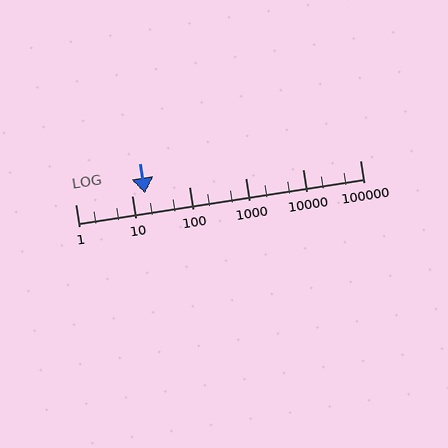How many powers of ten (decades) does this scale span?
The scale spans 5 decades, from 1 to 100000.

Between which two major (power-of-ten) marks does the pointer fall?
The pointer is between 10 and 100.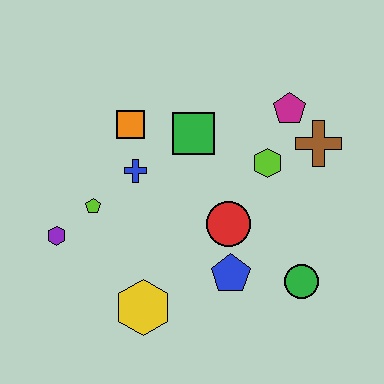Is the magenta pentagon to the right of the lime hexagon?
Yes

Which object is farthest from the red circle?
The purple hexagon is farthest from the red circle.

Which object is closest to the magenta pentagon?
The brown cross is closest to the magenta pentagon.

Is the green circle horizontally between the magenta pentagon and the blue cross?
No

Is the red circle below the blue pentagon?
No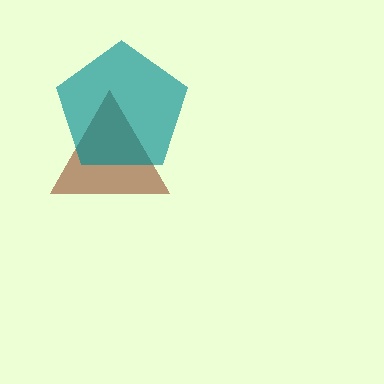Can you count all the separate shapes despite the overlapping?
Yes, there are 2 separate shapes.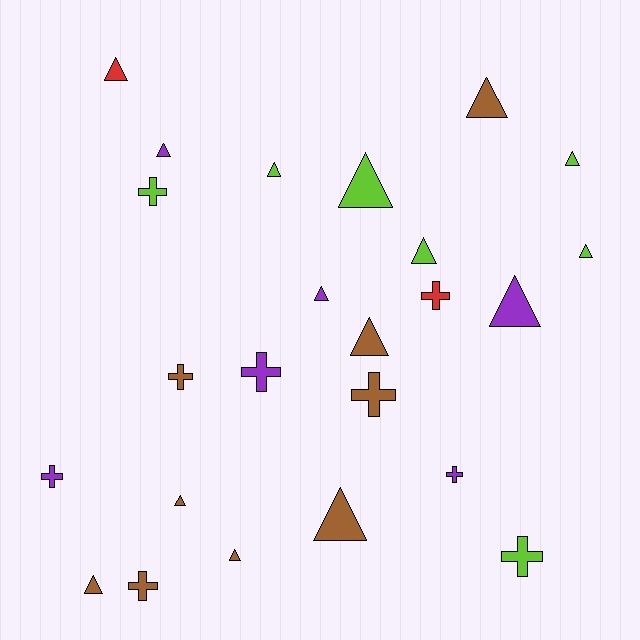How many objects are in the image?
There are 24 objects.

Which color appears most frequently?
Brown, with 9 objects.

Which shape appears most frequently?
Triangle, with 15 objects.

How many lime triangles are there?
There are 5 lime triangles.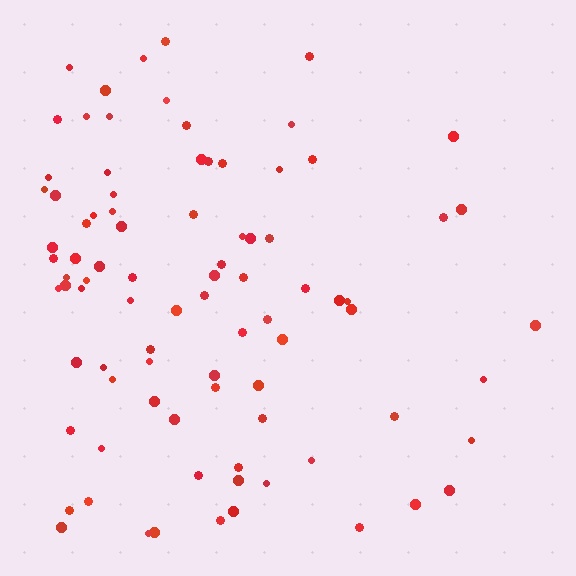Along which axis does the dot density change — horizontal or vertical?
Horizontal.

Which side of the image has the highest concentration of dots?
The left.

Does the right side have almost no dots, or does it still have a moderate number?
Still a moderate number, just noticeably fewer than the left.